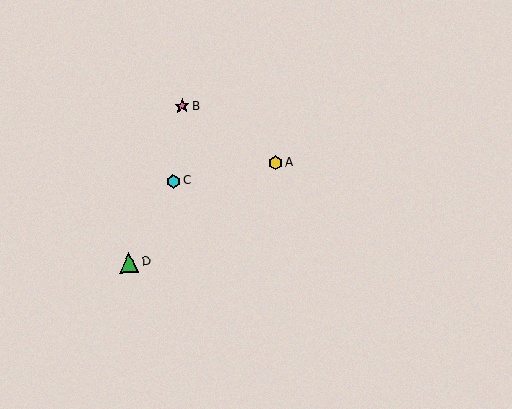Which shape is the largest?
The green triangle (labeled D) is the largest.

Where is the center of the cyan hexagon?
The center of the cyan hexagon is at (173, 181).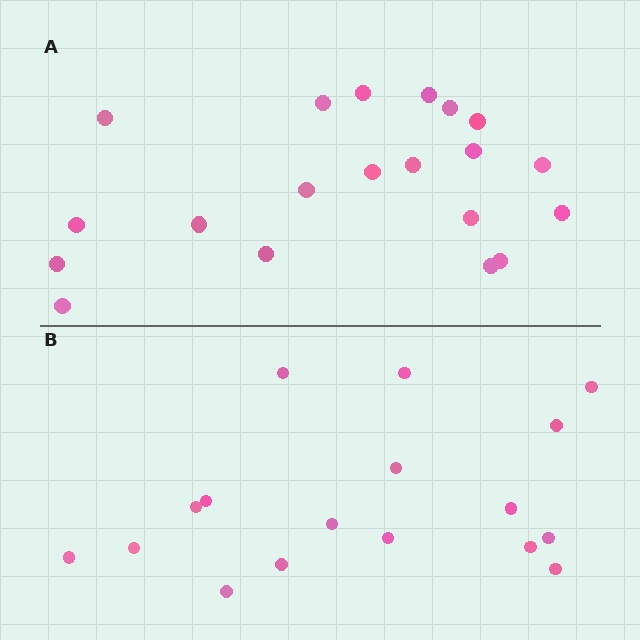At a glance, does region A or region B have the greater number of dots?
Region A (the top region) has more dots.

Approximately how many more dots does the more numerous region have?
Region A has just a few more — roughly 2 or 3 more dots than region B.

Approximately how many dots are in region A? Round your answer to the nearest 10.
About 20 dots.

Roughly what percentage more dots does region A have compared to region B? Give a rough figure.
About 20% more.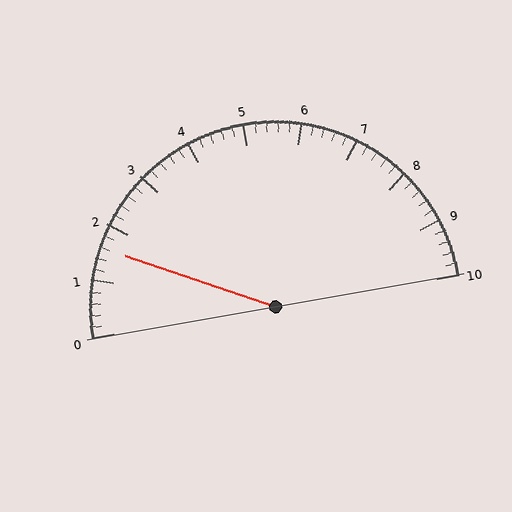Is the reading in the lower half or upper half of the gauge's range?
The reading is in the lower half of the range (0 to 10).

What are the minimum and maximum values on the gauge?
The gauge ranges from 0 to 10.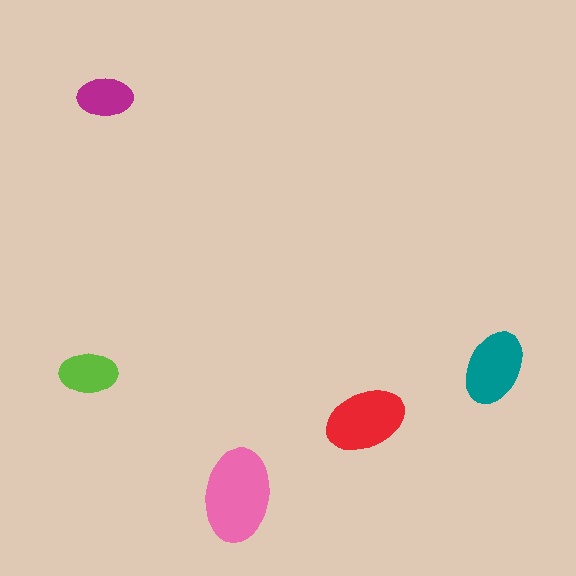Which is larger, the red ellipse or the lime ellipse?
The red one.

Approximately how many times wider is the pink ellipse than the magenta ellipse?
About 1.5 times wider.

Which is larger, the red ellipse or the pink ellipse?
The pink one.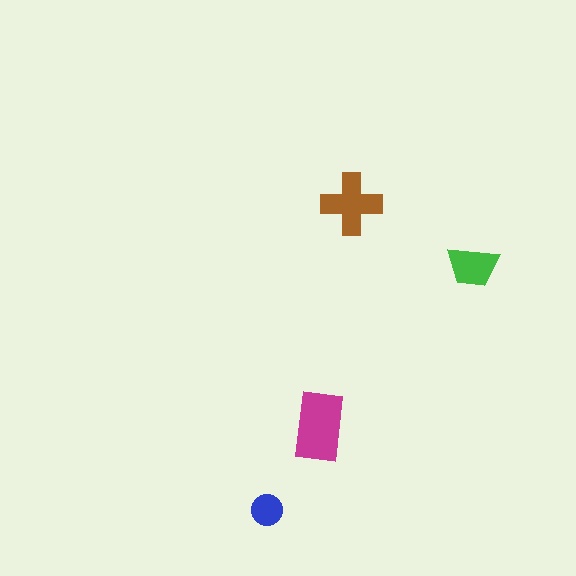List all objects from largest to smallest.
The magenta rectangle, the brown cross, the green trapezoid, the blue circle.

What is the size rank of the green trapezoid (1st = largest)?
3rd.